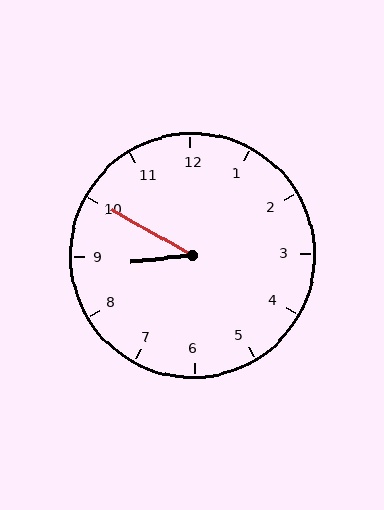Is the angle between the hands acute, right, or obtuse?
It is acute.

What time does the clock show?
8:50.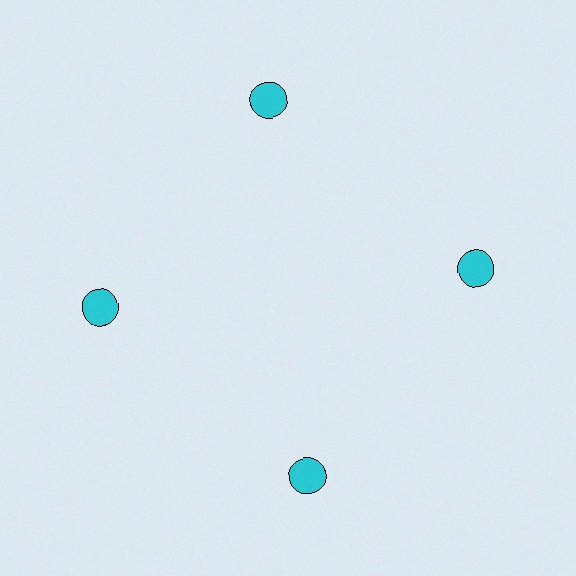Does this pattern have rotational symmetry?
Yes, this pattern has 4-fold rotational symmetry. It looks the same after rotating 90 degrees around the center.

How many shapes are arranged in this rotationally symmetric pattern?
There are 4 shapes, arranged in 4 groups of 1.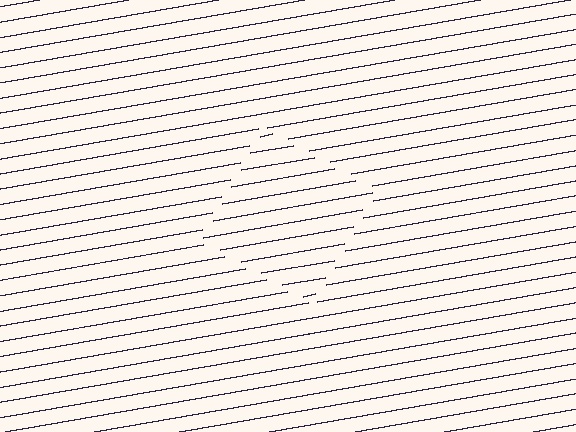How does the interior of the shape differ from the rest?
The interior of the shape contains the same grating, shifted by half a period — the contour is defined by the phase discontinuity where line-ends from the inner and outer gratings abut.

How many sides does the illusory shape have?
4 sides — the line-ends trace a square.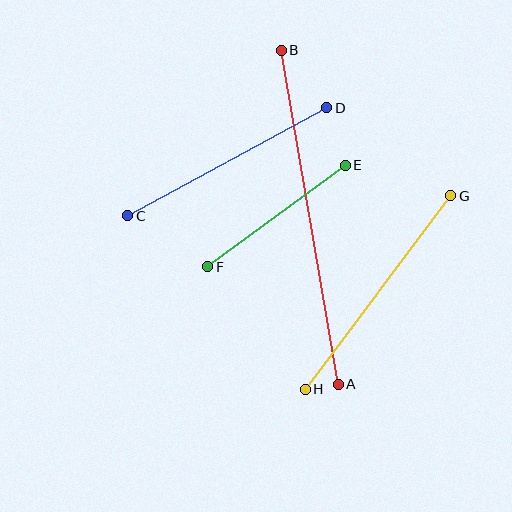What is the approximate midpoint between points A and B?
The midpoint is at approximately (310, 217) pixels.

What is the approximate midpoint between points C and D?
The midpoint is at approximately (227, 162) pixels.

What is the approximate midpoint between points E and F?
The midpoint is at approximately (277, 216) pixels.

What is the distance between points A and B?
The distance is approximately 339 pixels.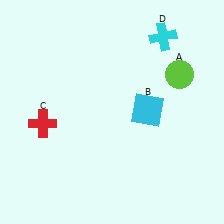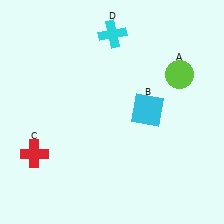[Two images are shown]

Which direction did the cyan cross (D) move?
The cyan cross (D) moved left.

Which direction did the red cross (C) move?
The red cross (C) moved down.